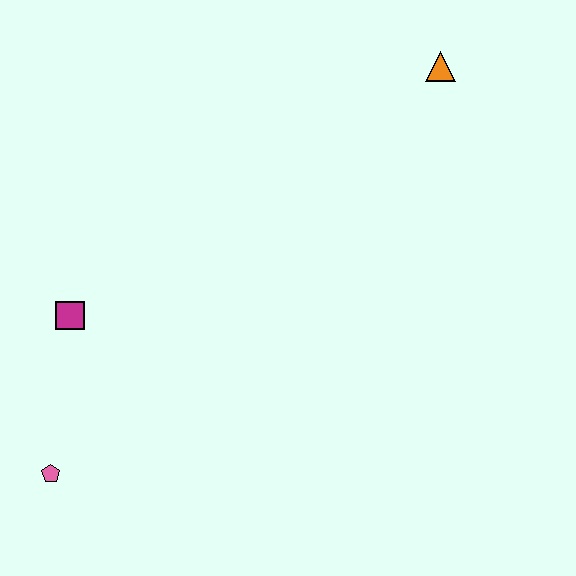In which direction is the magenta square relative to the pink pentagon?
The magenta square is above the pink pentagon.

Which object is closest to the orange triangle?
The magenta square is closest to the orange triangle.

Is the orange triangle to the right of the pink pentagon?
Yes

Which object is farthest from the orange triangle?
The pink pentagon is farthest from the orange triangle.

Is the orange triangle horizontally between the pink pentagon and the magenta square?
No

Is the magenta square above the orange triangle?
No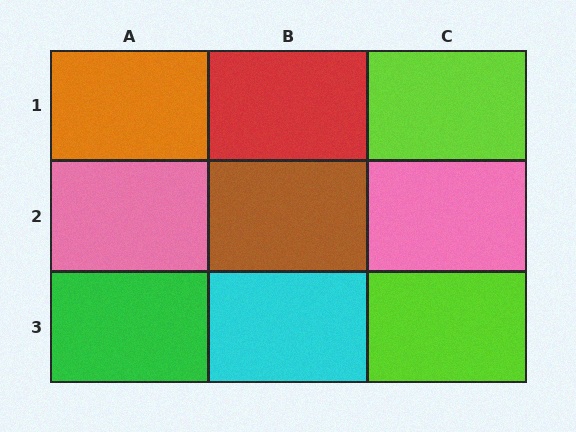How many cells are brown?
1 cell is brown.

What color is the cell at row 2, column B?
Brown.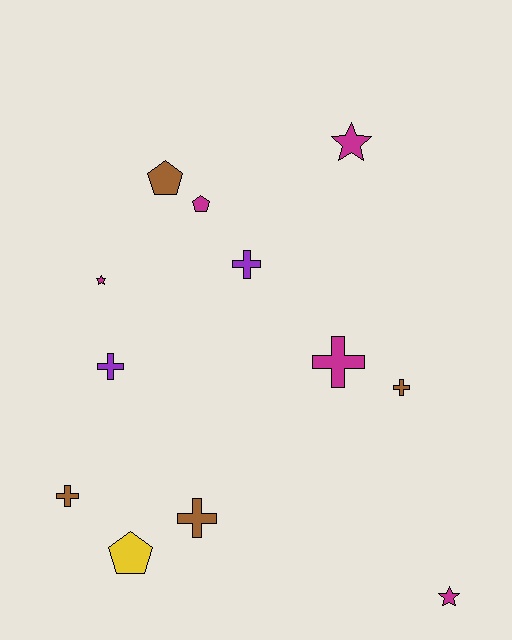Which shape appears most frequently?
Cross, with 6 objects.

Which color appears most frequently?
Magenta, with 5 objects.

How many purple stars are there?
There are no purple stars.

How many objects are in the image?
There are 12 objects.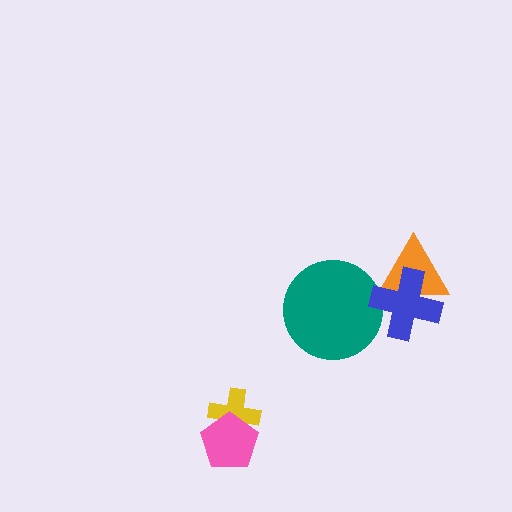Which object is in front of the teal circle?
The blue cross is in front of the teal circle.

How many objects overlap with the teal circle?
1 object overlaps with the teal circle.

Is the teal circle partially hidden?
Yes, it is partially covered by another shape.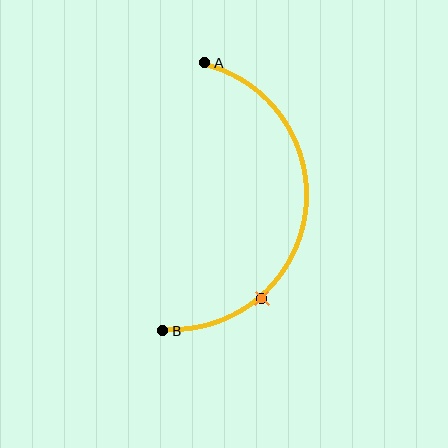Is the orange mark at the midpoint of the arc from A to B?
No. The orange mark lies on the arc but is closer to endpoint B. The arc midpoint would be at the point on the curve equidistant along the arc from both A and B.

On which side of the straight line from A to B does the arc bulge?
The arc bulges to the right of the straight line connecting A and B.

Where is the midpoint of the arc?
The arc midpoint is the point on the curve farthest from the straight line joining A and B. It sits to the right of that line.